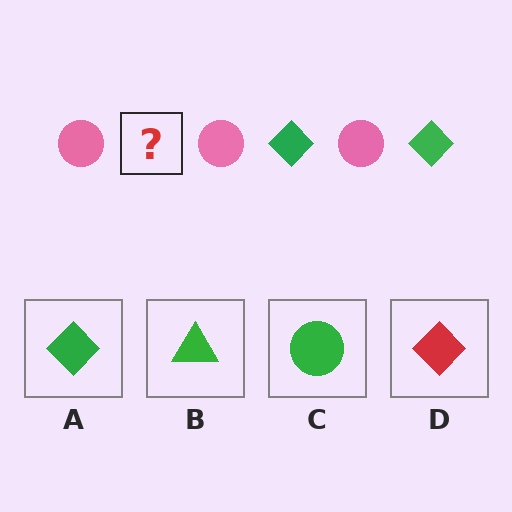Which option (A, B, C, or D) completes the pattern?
A.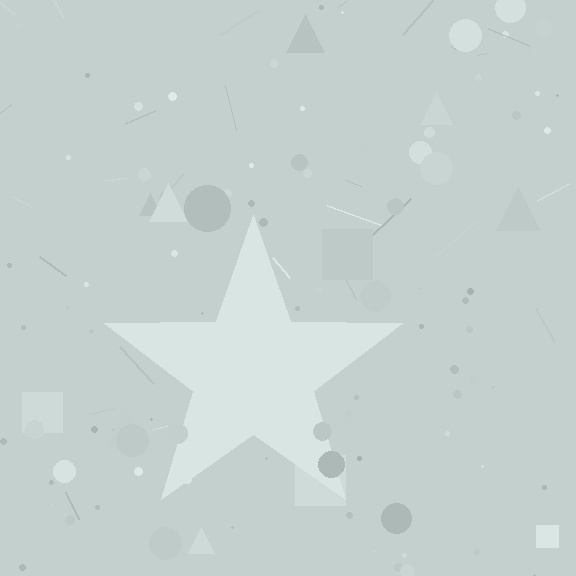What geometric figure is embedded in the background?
A star is embedded in the background.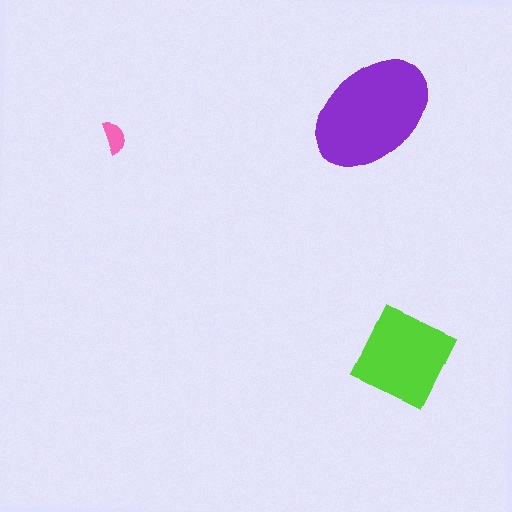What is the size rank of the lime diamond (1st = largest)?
2nd.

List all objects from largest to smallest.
The purple ellipse, the lime diamond, the pink semicircle.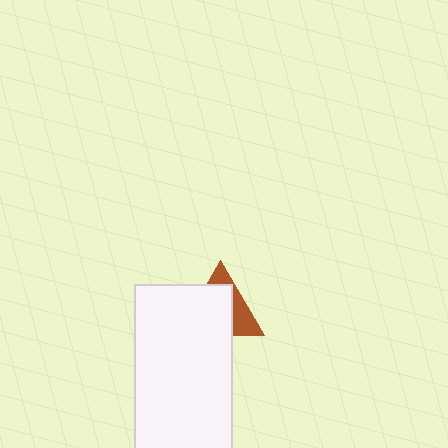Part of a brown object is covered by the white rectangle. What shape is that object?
It is a triangle.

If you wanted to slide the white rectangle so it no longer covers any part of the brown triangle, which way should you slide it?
Slide it toward the lower-left — that is the most direct way to separate the two shapes.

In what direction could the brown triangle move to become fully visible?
The brown triangle could move toward the upper-right. That would shift it out from behind the white rectangle entirely.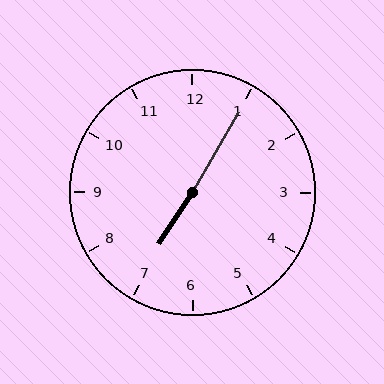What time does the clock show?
7:05.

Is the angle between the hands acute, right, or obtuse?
It is obtuse.